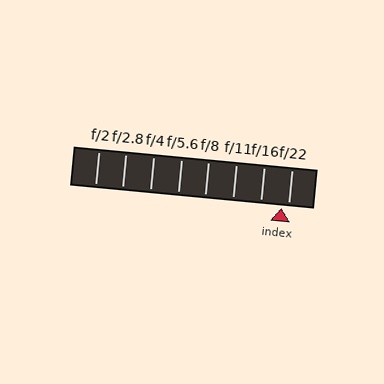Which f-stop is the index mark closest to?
The index mark is closest to f/22.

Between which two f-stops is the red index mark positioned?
The index mark is between f/16 and f/22.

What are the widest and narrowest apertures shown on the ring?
The widest aperture shown is f/2 and the narrowest is f/22.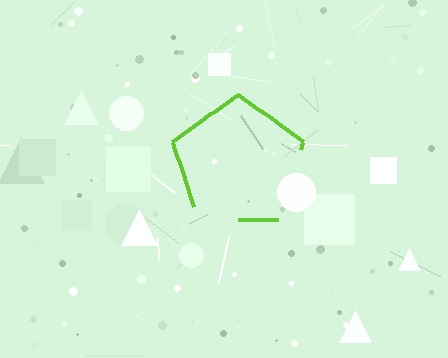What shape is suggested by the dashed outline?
The dashed outline suggests a pentagon.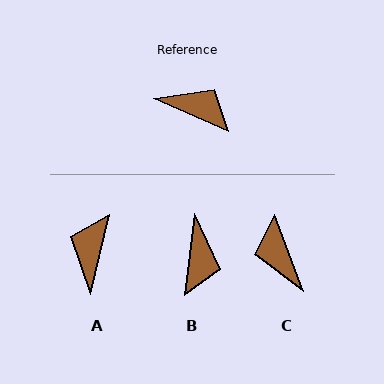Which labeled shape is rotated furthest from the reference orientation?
C, about 135 degrees away.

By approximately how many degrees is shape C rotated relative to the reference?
Approximately 135 degrees counter-clockwise.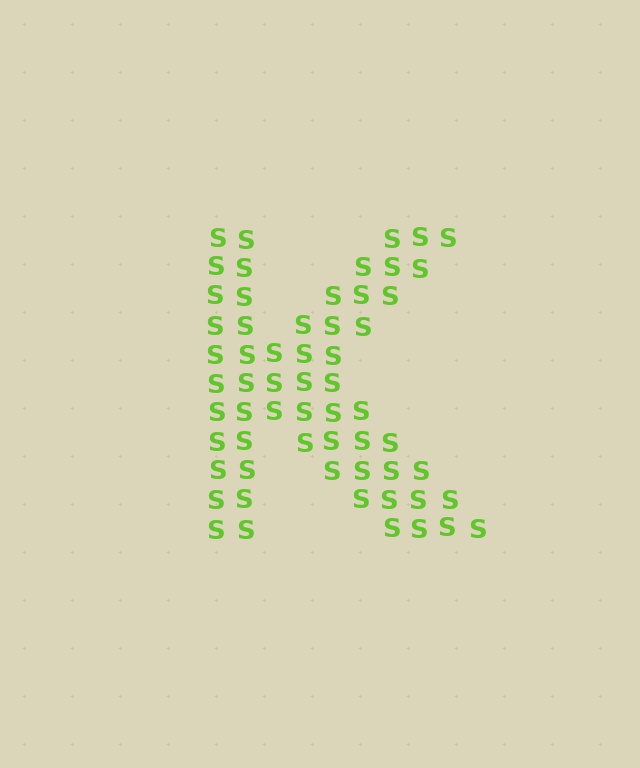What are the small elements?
The small elements are letter S's.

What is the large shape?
The large shape is the letter K.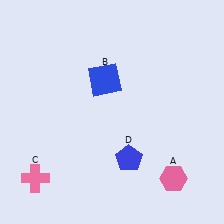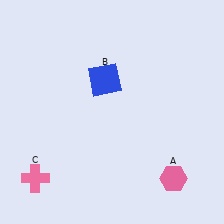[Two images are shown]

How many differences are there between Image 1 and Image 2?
There is 1 difference between the two images.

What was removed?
The blue pentagon (D) was removed in Image 2.